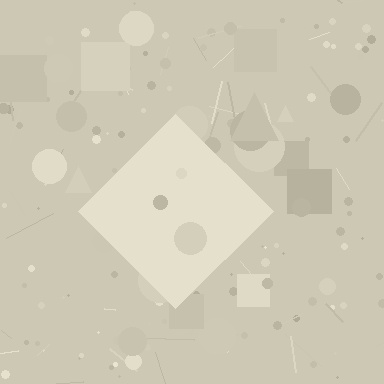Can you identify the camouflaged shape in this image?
The camouflaged shape is a diamond.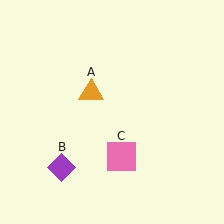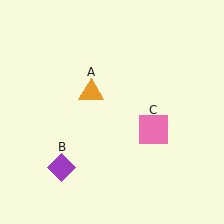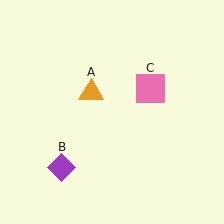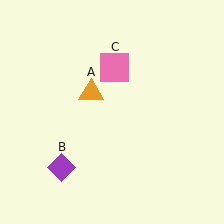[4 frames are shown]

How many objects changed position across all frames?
1 object changed position: pink square (object C).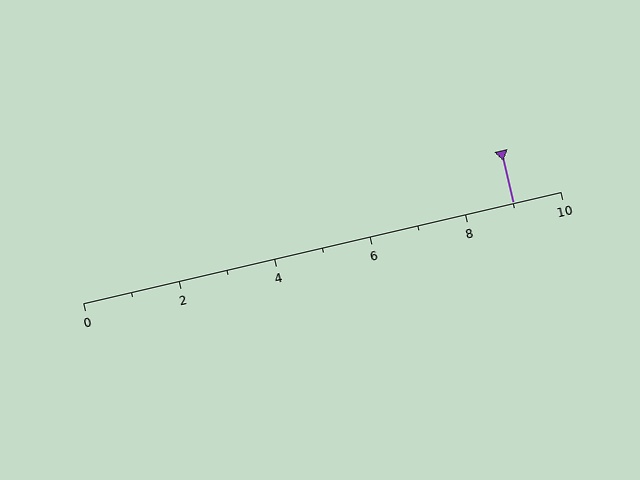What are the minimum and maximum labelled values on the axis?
The axis runs from 0 to 10.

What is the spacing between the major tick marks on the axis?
The major ticks are spaced 2 apart.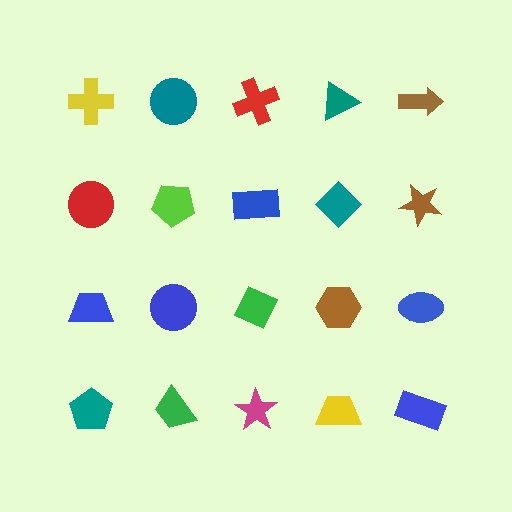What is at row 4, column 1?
A teal pentagon.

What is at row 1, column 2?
A teal circle.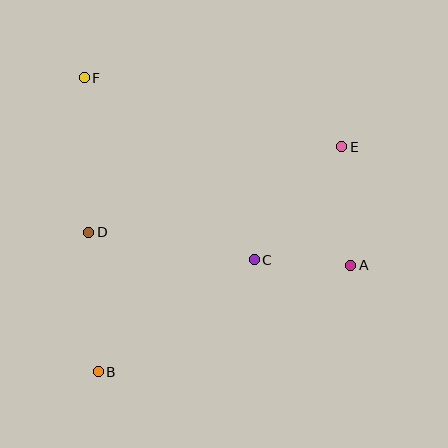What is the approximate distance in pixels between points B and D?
The distance between B and D is approximately 140 pixels.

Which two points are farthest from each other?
Points B and E are farthest from each other.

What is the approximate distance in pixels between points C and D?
The distance between C and D is approximately 168 pixels.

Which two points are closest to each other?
Points A and C are closest to each other.